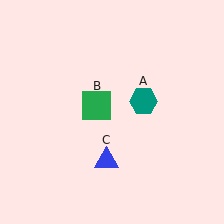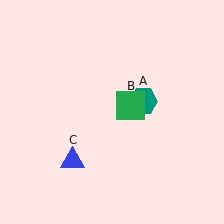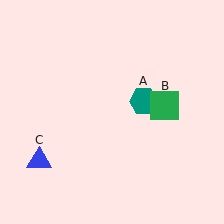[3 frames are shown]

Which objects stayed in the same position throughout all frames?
Teal hexagon (object A) remained stationary.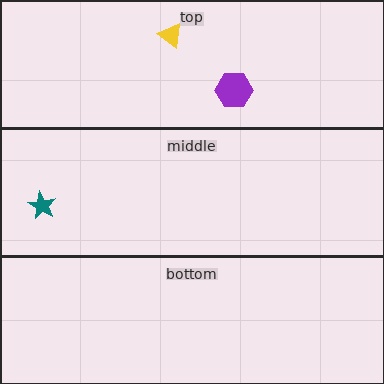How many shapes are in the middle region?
1.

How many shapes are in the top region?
2.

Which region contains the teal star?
The middle region.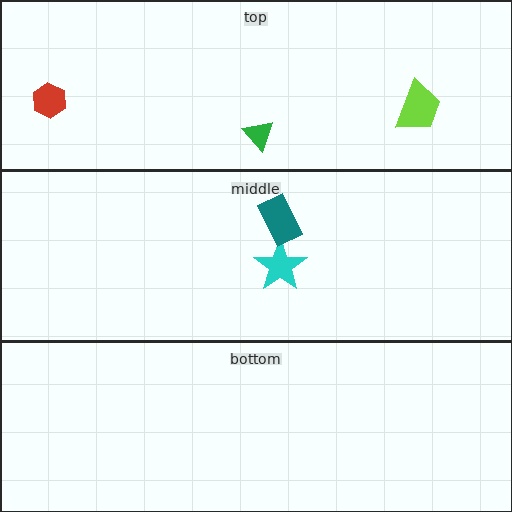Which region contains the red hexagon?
The top region.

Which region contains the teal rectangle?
The middle region.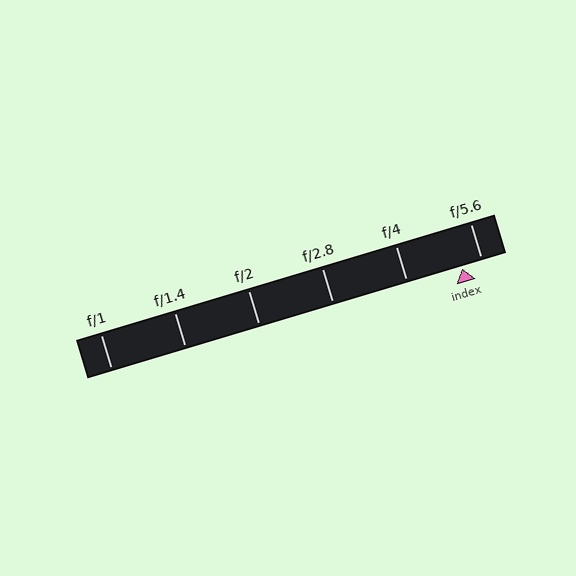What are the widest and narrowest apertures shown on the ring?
The widest aperture shown is f/1 and the narrowest is f/5.6.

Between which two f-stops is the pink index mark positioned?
The index mark is between f/4 and f/5.6.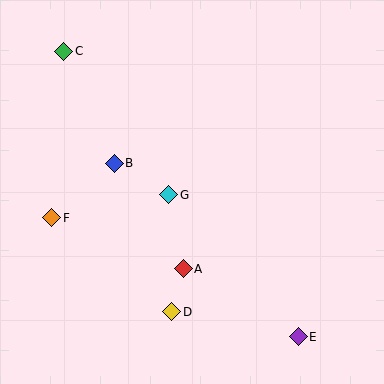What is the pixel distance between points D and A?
The distance between D and A is 44 pixels.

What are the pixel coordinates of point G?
Point G is at (169, 195).